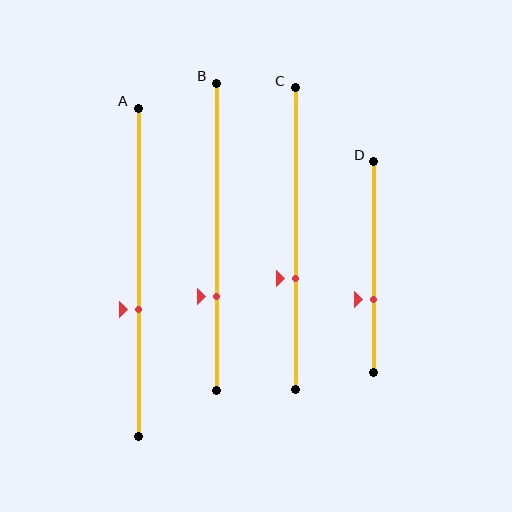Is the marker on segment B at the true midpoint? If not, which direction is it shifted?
No, the marker on segment B is shifted downward by about 19% of the segment length.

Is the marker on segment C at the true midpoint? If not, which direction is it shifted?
No, the marker on segment C is shifted downward by about 13% of the segment length.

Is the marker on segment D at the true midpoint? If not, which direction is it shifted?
No, the marker on segment D is shifted downward by about 15% of the segment length.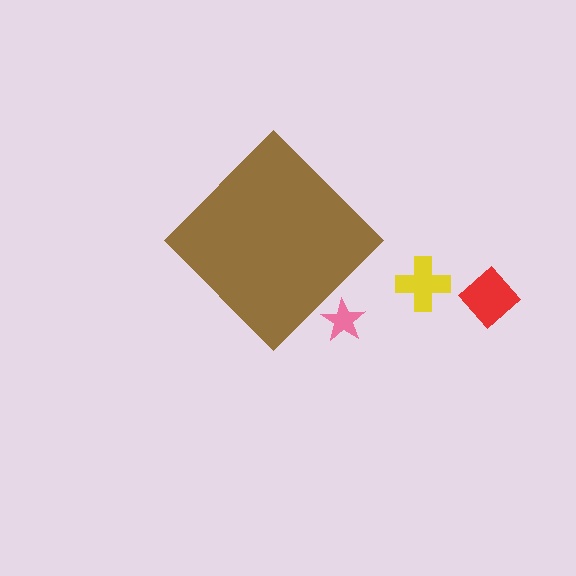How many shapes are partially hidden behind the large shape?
1 shape is partially hidden.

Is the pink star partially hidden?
Yes, the pink star is partially hidden behind the brown diamond.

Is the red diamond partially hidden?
No, the red diamond is fully visible.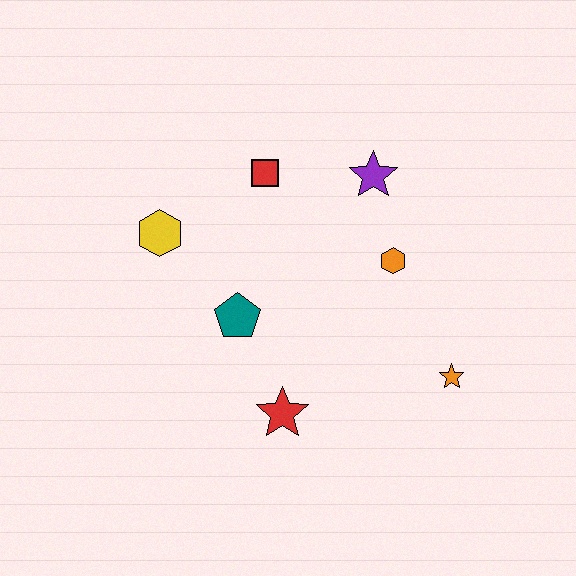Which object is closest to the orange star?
The orange hexagon is closest to the orange star.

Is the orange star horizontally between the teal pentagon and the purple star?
No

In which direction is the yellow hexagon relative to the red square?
The yellow hexagon is to the left of the red square.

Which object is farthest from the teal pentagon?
The orange star is farthest from the teal pentagon.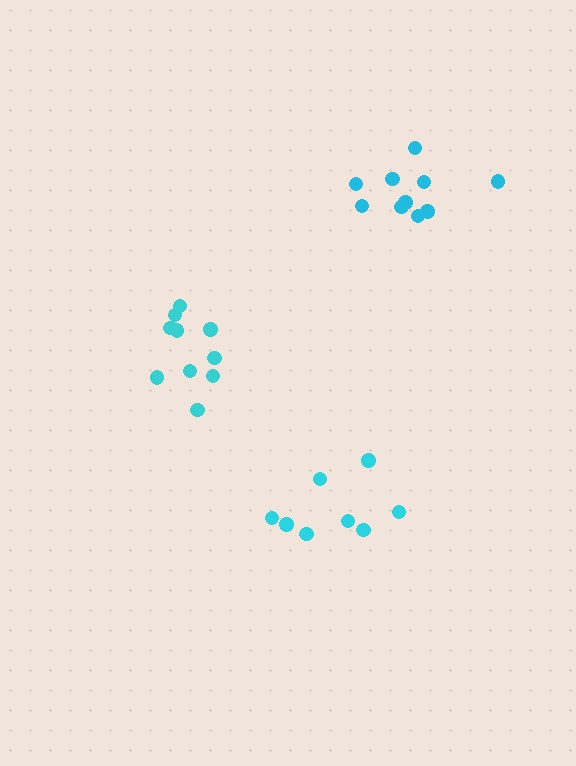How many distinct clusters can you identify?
There are 3 distinct clusters.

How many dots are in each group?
Group 1: 10 dots, Group 2: 8 dots, Group 3: 10 dots (28 total).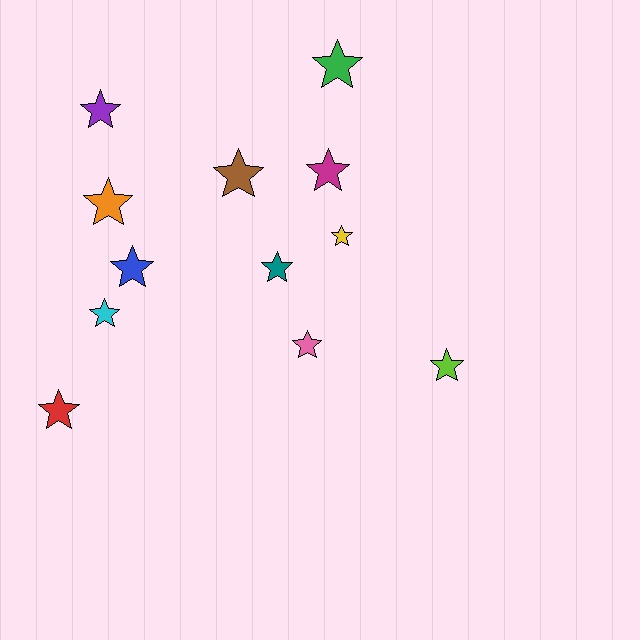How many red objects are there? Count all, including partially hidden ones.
There is 1 red object.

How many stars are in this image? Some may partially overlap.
There are 12 stars.